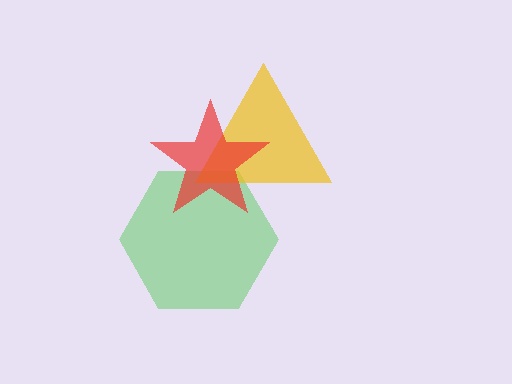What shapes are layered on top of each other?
The layered shapes are: a green hexagon, a yellow triangle, a red star.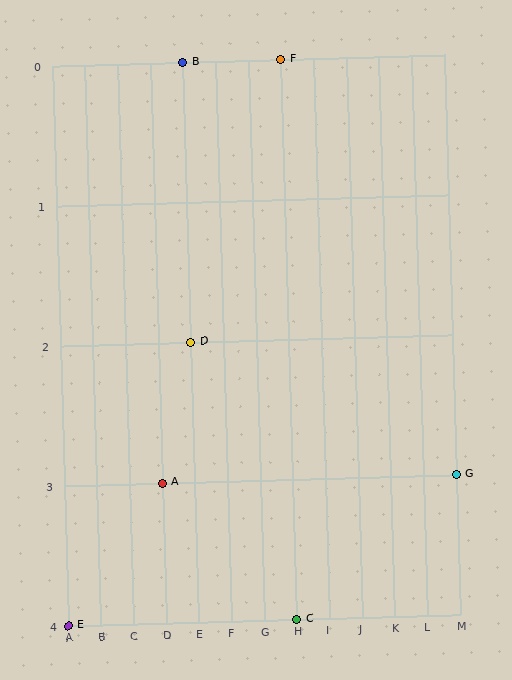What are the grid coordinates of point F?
Point F is at grid coordinates (H, 0).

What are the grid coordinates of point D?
Point D is at grid coordinates (E, 2).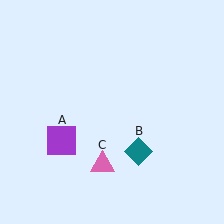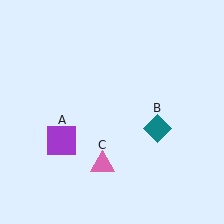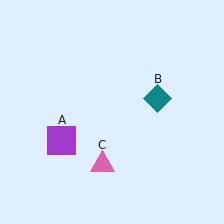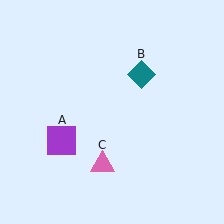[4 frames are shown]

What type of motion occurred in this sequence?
The teal diamond (object B) rotated counterclockwise around the center of the scene.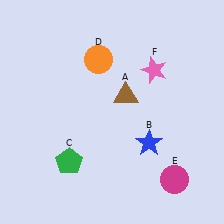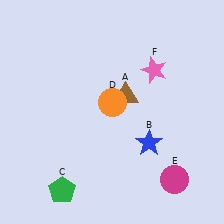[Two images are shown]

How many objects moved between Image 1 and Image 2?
2 objects moved between the two images.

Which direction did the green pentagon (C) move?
The green pentagon (C) moved down.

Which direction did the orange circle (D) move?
The orange circle (D) moved down.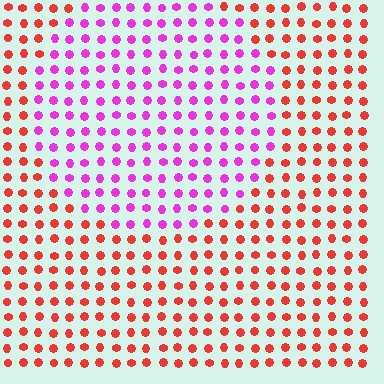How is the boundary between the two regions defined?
The boundary is defined purely by a slight shift in hue (about 58 degrees). Spacing, size, and orientation are identical on both sides.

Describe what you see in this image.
The image is filled with small red elements in a uniform arrangement. A circle-shaped region is visible where the elements are tinted to a slightly different hue, forming a subtle color boundary.